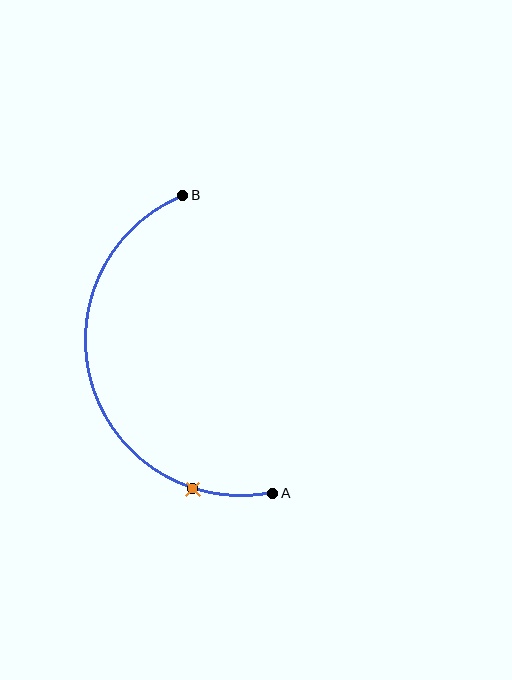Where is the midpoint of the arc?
The arc midpoint is the point on the curve farthest from the straight line joining A and B. It sits to the left of that line.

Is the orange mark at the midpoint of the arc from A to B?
No. The orange mark lies on the arc but is closer to endpoint A. The arc midpoint would be at the point on the curve equidistant along the arc from both A and B.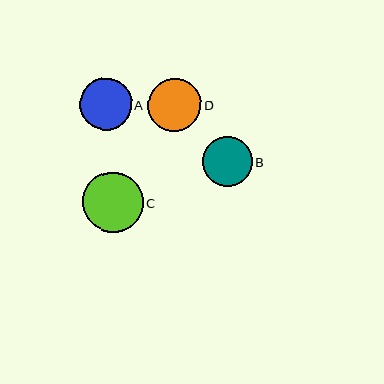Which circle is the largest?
Circle C is the largest with a size of approximately 61 pixels.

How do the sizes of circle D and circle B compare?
Circle D and circle B are approximately the same size.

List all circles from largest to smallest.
From largest to smallest: C, D, A, B.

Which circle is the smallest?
Circle B is the smallest with a size of approximately 50 pixels.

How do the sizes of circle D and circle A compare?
Circle D and circle A are approximately the same size.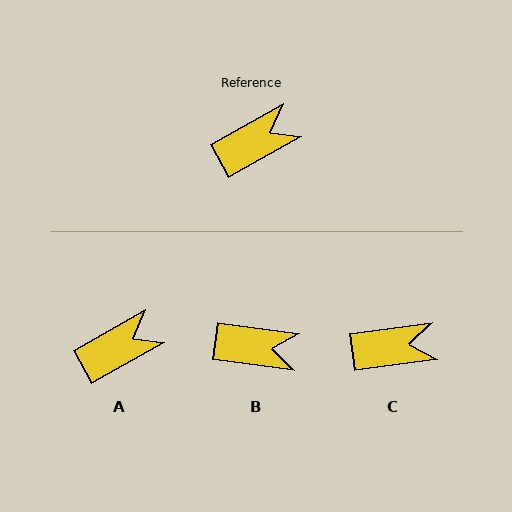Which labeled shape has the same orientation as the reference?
A.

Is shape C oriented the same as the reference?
No, it is off by about 21 degrees.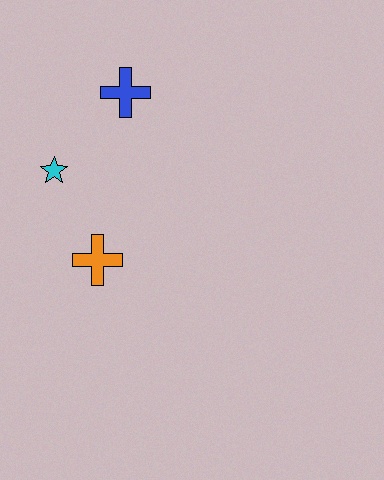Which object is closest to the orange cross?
The cyan star is closest to the orange cross.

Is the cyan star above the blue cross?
No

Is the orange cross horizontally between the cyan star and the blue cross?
Yes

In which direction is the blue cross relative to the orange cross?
The blue cross is above the orange cross.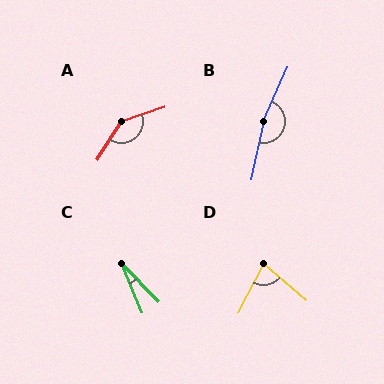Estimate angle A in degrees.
Approximately 142 degrees.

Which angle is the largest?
B, at approximately 168 degrees.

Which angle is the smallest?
C, at approximately 22 degrees.